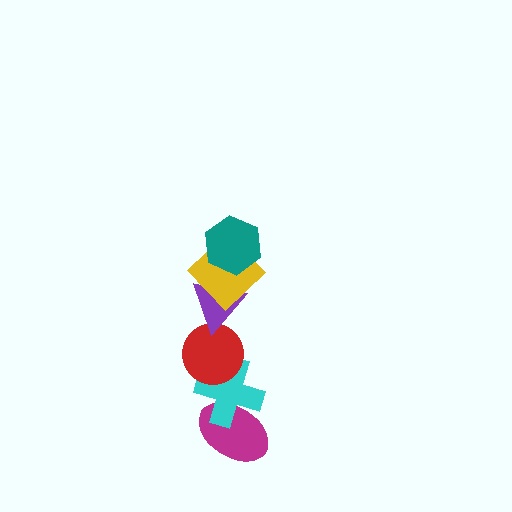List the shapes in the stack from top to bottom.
From top to bottom: the teal hexagon, the yellow diamond, the purple triangle, the red circle, the cyan cross, the magenta ellipse.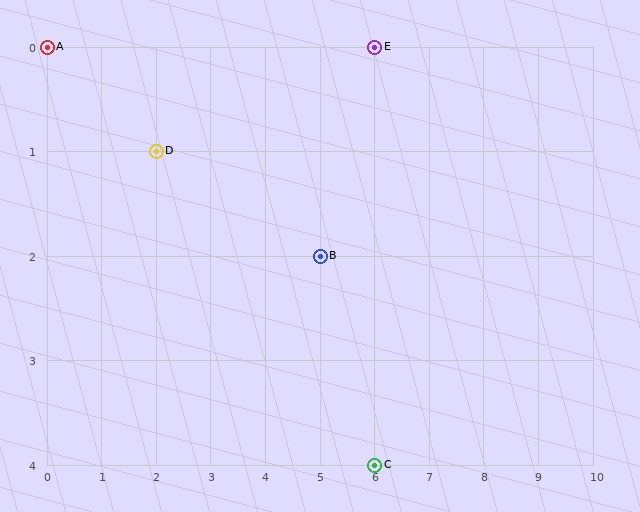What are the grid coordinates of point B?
Point B is at grid coordinates (5, 2).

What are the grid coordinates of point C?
Point C is at grid coordinates (6, 4).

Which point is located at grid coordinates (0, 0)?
Point A is at (0, 0).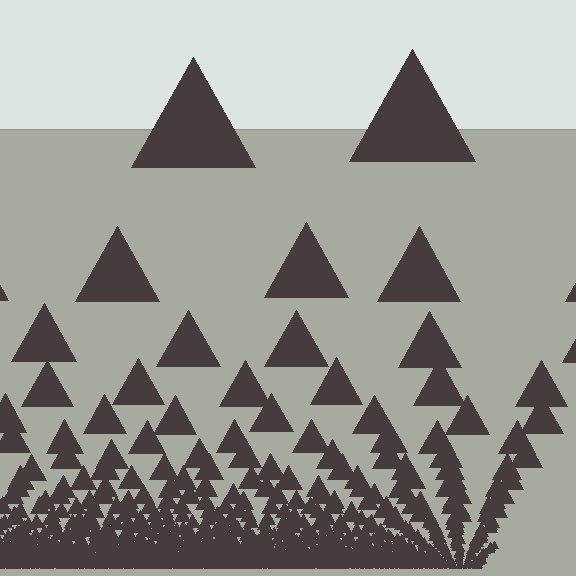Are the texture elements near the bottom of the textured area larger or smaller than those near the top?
Smaller. The gradient is inverted — elements near the bottom are smaller and denser.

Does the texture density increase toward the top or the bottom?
Density increases toward the bottom.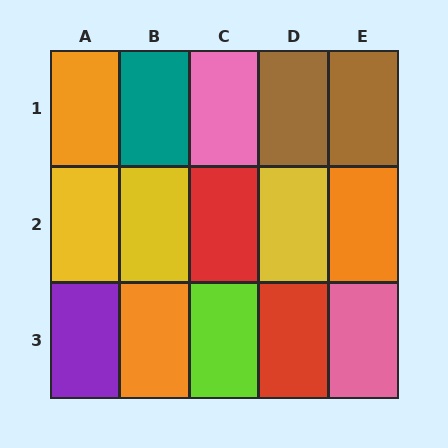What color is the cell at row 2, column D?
Yellow.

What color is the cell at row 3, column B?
Orange.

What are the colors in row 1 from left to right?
Orange, teal, pink, brown, brown.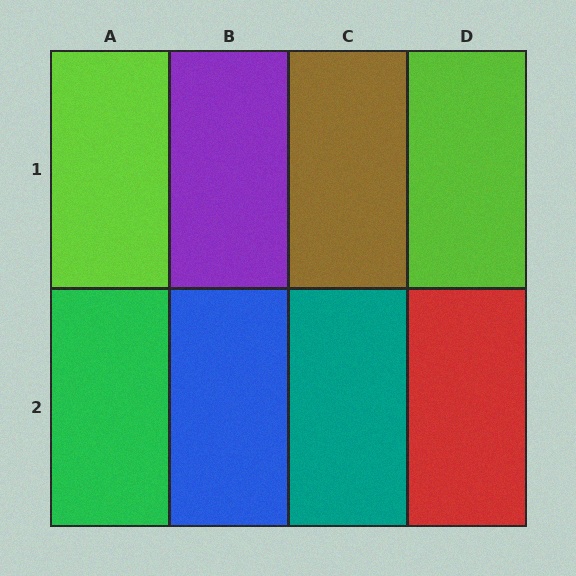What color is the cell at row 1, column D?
Lime.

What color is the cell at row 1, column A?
Lime.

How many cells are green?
1 cell is green.